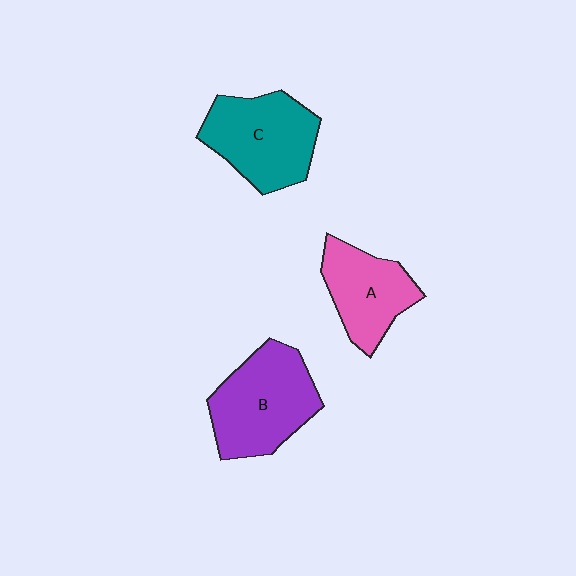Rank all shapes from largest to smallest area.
From largest to smallest: B (purple), C (teal), A (pink).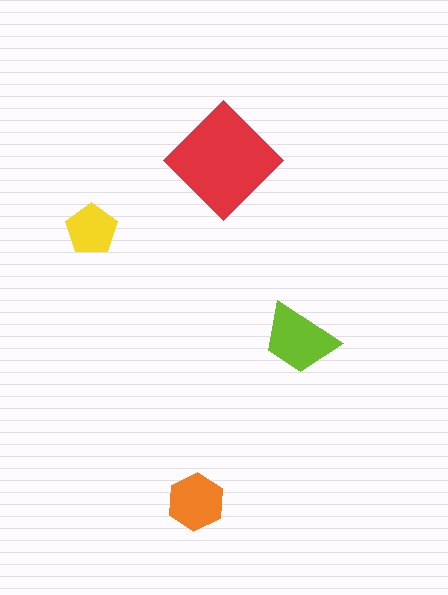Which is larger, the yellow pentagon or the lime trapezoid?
The lime trapezoid.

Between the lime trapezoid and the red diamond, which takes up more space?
The red diamond.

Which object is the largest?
The red diamond.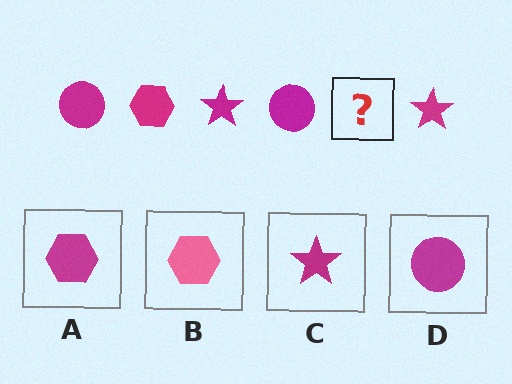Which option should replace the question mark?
Option A.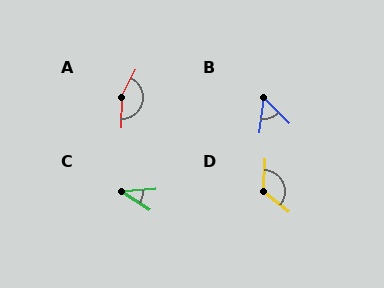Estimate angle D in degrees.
Approximately 125 degrees.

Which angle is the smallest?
C, at approximately 38 degrees.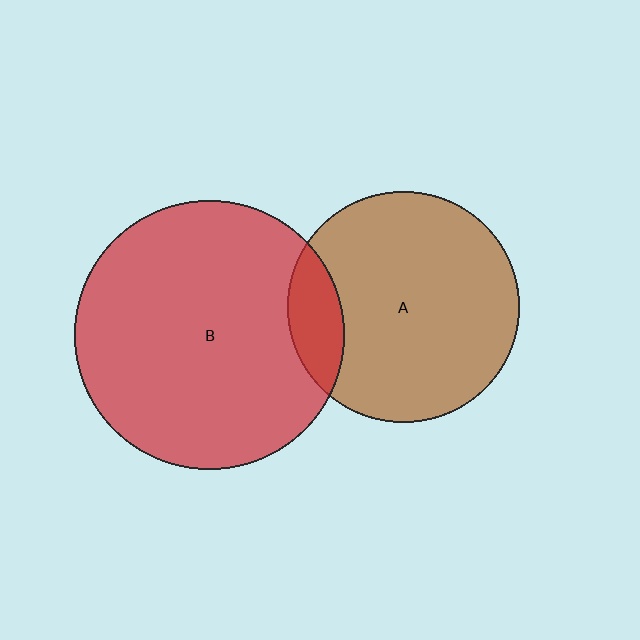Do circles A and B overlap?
Yes.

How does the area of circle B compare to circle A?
Approximately 1.4 times.